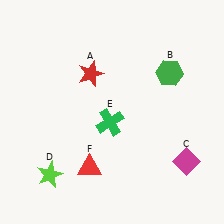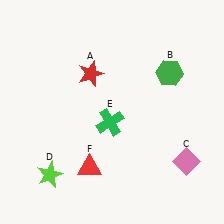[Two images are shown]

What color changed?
The diamond (C) changed from magenta in Image 1 to pink in Image 2.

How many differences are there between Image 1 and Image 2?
There is 1 difference between the two images.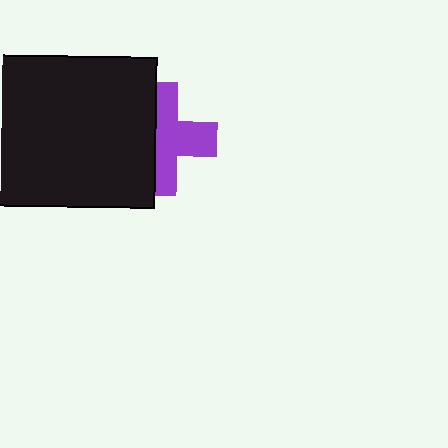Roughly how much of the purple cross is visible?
About half of it is visible (roughly 55%).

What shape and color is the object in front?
The object in front is a black rectangle.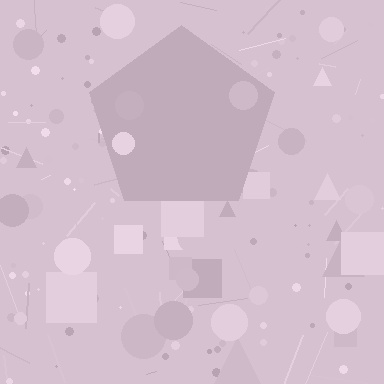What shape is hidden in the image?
A pentagon is hidden in the image.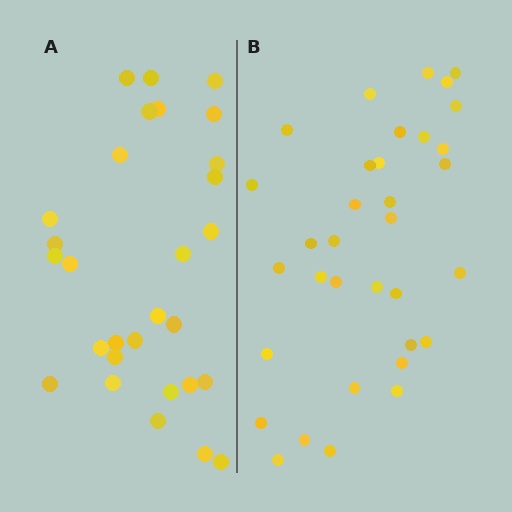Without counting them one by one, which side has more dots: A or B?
Region B (the right region) has more dots.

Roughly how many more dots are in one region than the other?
Region B has about 5 more dots than region A.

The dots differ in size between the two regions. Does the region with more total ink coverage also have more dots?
No. Region A has more total ink coverage because its dots are larger, but region B actually contains more individual dots. Total area can be misleading — the number of items is what matters here.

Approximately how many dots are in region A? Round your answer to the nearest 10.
About 30 dots. (The exact count is 29, which rounds to 30.)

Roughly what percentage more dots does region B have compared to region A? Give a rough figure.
About 15% more.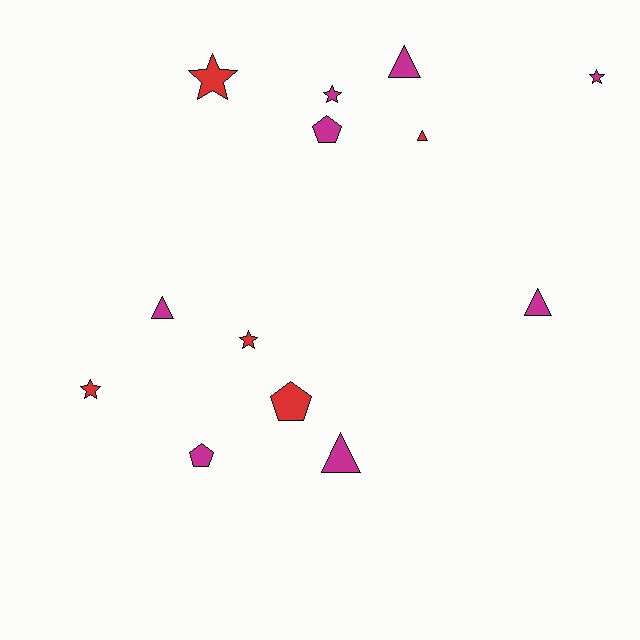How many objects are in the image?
There are 13 objects.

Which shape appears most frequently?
Star, with 5 objects.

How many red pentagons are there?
There is 1 red pentagon.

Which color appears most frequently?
Magenta, with 8 objects.